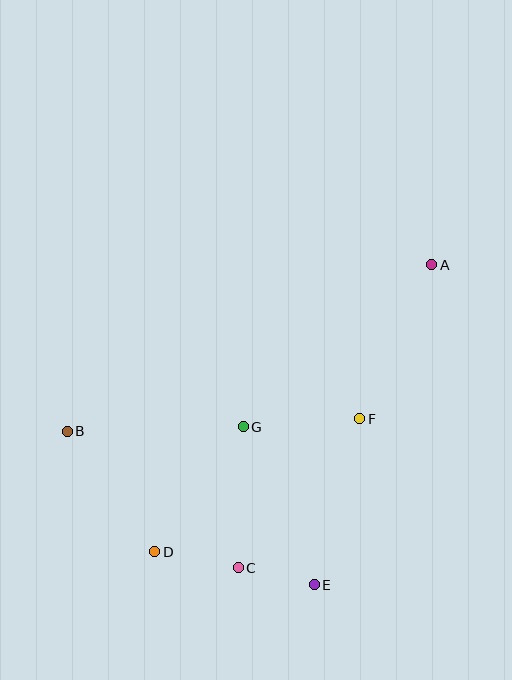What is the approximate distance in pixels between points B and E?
The distance between B and E is approximately 291 pixels.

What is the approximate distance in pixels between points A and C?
The distance between A and C is approximately 360 pixels.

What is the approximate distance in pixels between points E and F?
The distance between E and F is approximately 172 pixels.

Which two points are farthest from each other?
Points A and B are farthest from each other.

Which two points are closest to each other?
Points C and E are closest to each other.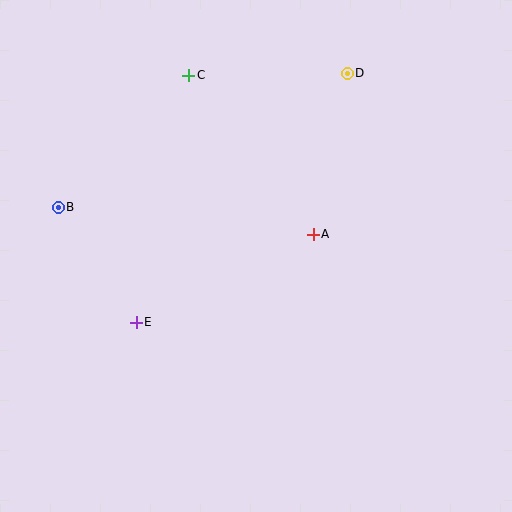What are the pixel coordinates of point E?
Point E is at (136, 322).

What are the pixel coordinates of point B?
Point B is at (58, 207).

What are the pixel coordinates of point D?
Point D is at (347, 73).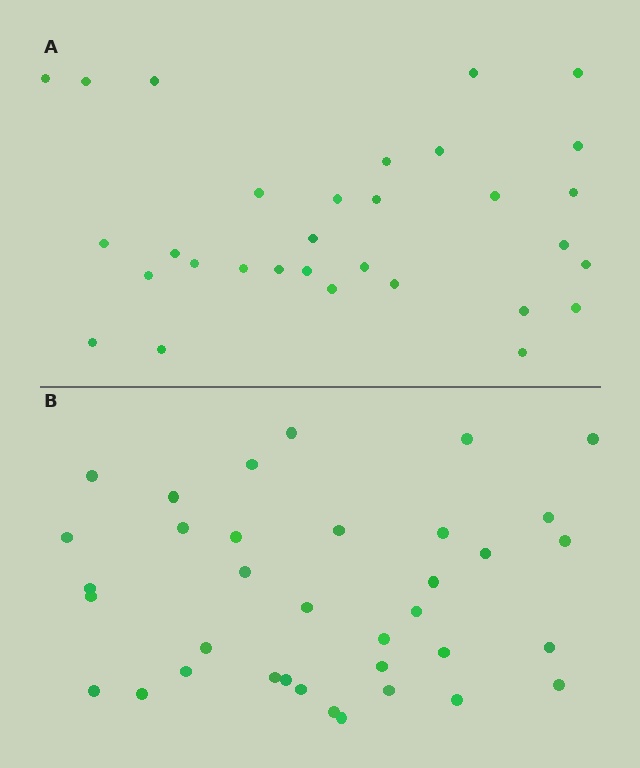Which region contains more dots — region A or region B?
Region B (the bottom region) has more dots.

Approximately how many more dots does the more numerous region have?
Region B has about 5 more dots than region A.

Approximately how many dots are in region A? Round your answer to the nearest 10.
About 30 dots. (The exact count is 31, which rounds to 30.)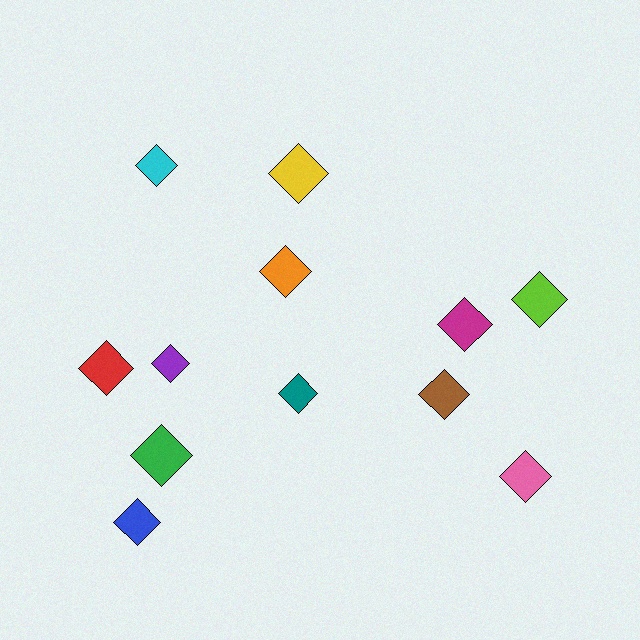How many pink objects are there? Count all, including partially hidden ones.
There is 1 pink object.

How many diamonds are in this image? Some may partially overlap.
There are 12 diamonds.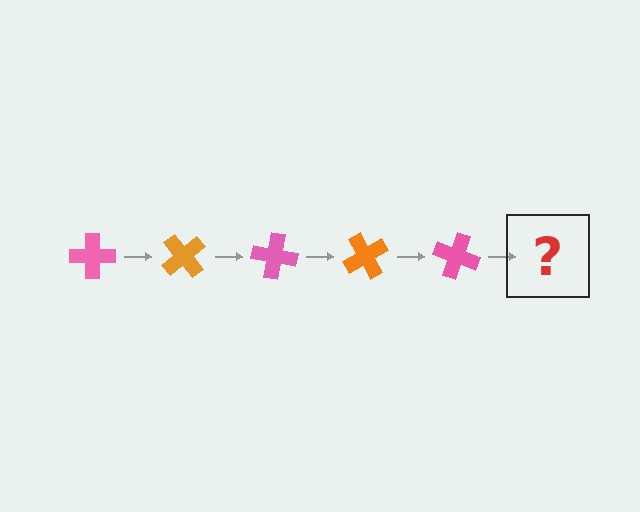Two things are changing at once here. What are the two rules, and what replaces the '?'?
The two rules are that it rotates 50 degrees each step and the color cycles through pink and orange. The '?' should be an orange cross, rotated 250 degrees from the start.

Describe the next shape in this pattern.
It should be an orange cross, rotated 250 degrees from the start.